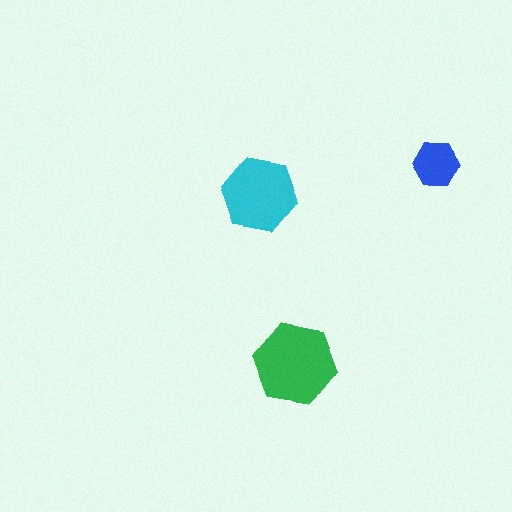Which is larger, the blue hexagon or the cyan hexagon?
The cyan one.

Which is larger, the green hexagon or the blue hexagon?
The green one.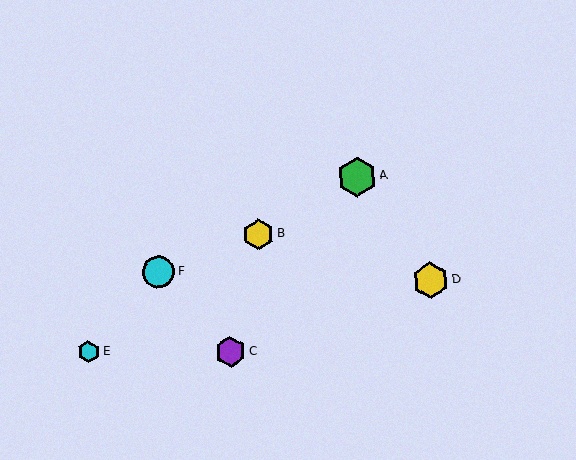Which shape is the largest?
The green hexagon (labeled A) is the largest.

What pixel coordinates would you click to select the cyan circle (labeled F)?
Click at (158, 272) to select the cyan circle F.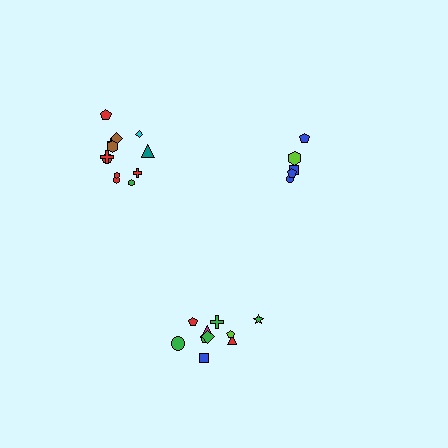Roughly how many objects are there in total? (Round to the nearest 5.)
Roughly 25 objects in total.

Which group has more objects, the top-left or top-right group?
The top-left group.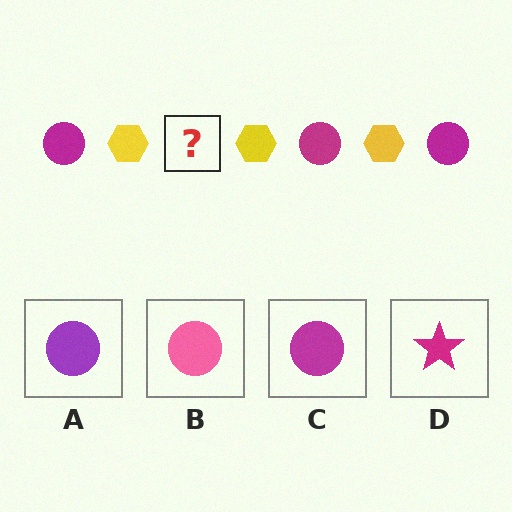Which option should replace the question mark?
Option C.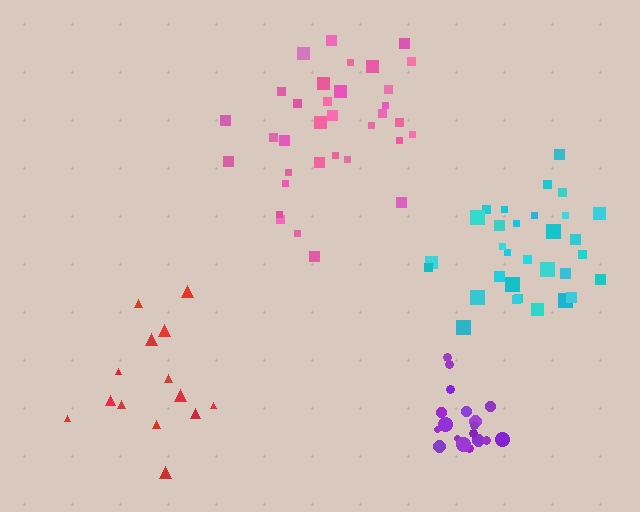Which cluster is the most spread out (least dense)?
Red.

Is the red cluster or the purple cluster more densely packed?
Purple.